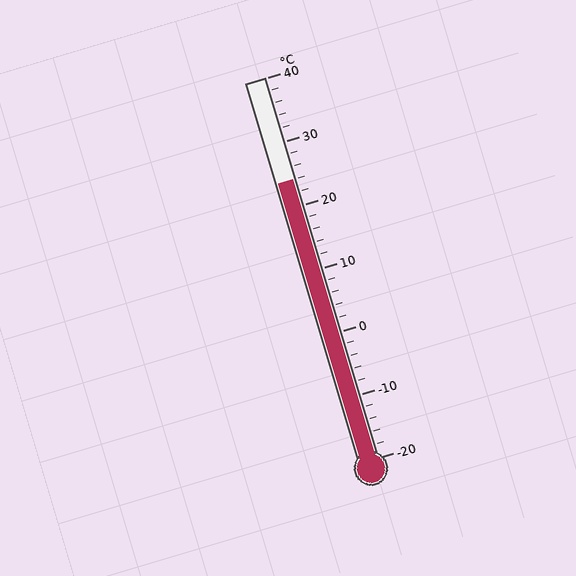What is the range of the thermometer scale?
The thermometer scale ranges from -20°C to 40°C.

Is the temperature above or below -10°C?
The temperature is above -10°C.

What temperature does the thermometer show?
The thermometer shows approximately 24°C.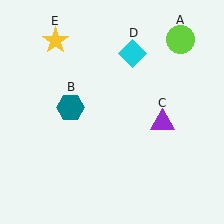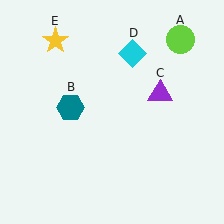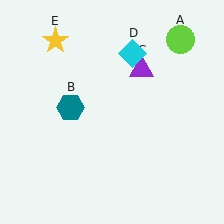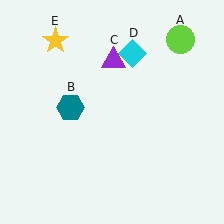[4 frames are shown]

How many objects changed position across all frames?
1 object changed position: purple triangle (object C).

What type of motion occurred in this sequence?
The purple triangle (object C) rotated counterclockwise around the center of the scene.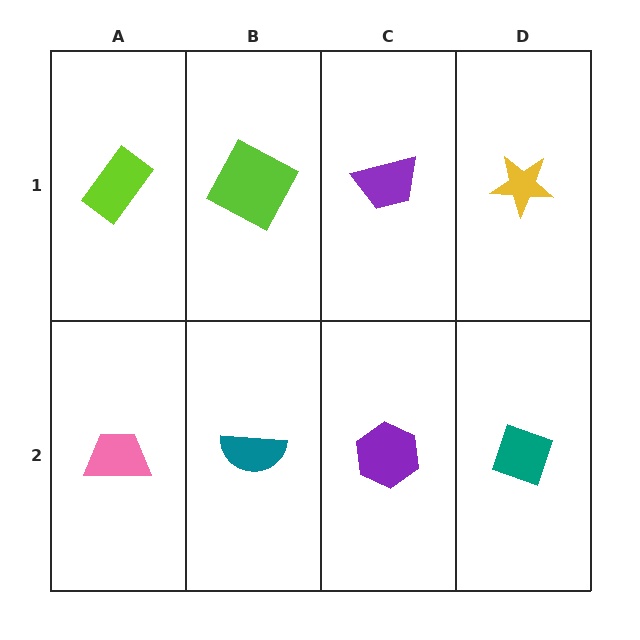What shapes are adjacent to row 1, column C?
A purple hexagon (row 2, column C), a lime square (row 1, column B), a yellow star (row 1, column D).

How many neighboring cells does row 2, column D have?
2.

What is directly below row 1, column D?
A teal diamond.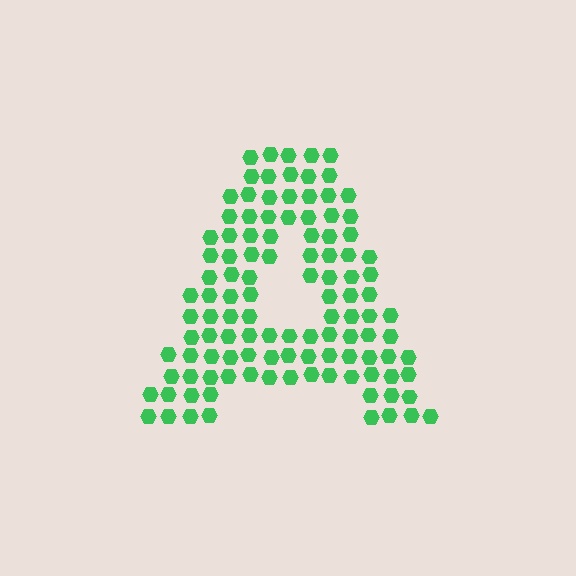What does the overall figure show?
The overall figure shows the letter A.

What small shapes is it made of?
It is made of small hexagons.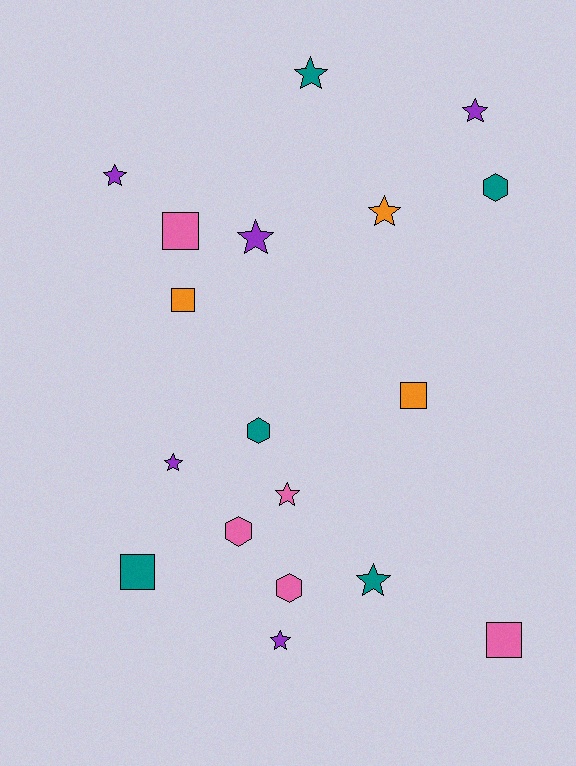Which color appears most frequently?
Pink, with 5 objects.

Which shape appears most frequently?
Star, with 9 objects.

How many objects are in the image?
There are 18 objects.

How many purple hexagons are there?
There are no purple hexagons.